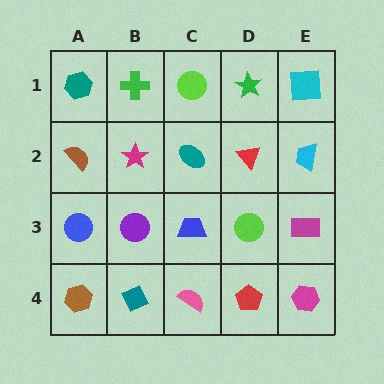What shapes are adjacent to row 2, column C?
A lime circle (row 1, column C), a blue trapezoid (row 3, column C), a magenta star (row 2, column B), a red triangle (row 2, column D).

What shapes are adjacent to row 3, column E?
A cyan trapezoid (row 2, column E), a magenta hexagon (row 4, column E), a lime circle (row 3, column D).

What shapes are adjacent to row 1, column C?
A teal ellipse (row 2, column C), a green cross (row 1, column B), a green star (row 1, column D).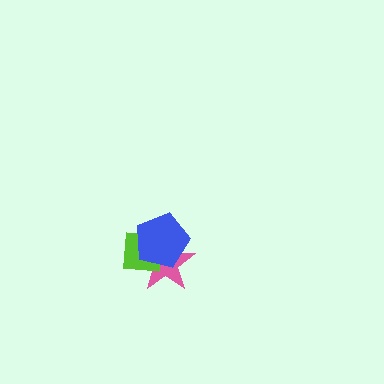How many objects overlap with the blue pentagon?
2 objects overlap with the blue pentagon.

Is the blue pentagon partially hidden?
No, no other shape covers it.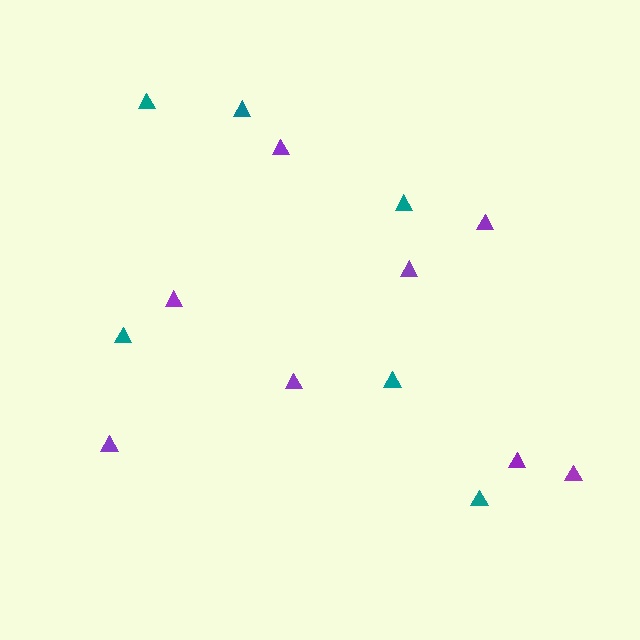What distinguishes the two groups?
There are 2 groups: one group of purple triangles (8) and one group of teal triangles (6).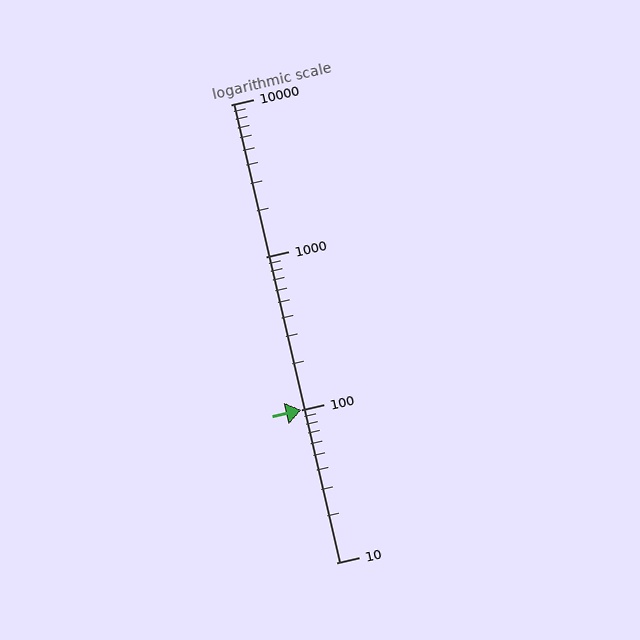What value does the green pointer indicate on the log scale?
The pointer indicates approximately 100.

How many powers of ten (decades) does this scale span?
The scale spans 3 decades, from 10 to 10000.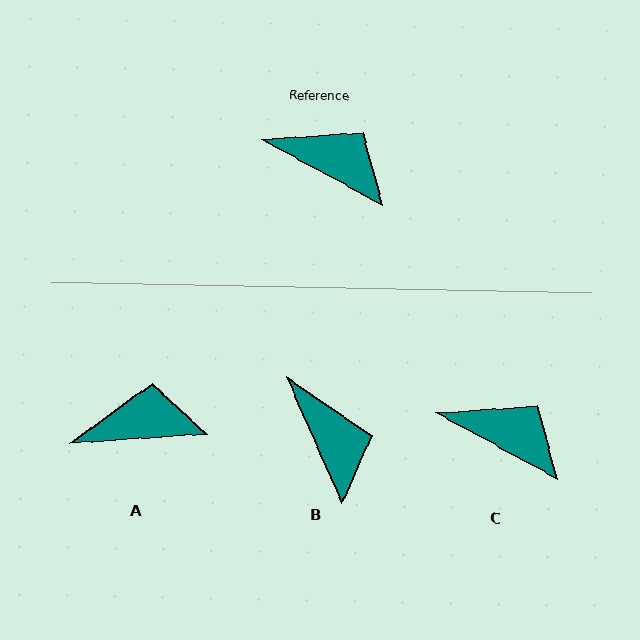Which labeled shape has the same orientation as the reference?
C.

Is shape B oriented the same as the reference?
No, it is off by about 38 degrees.